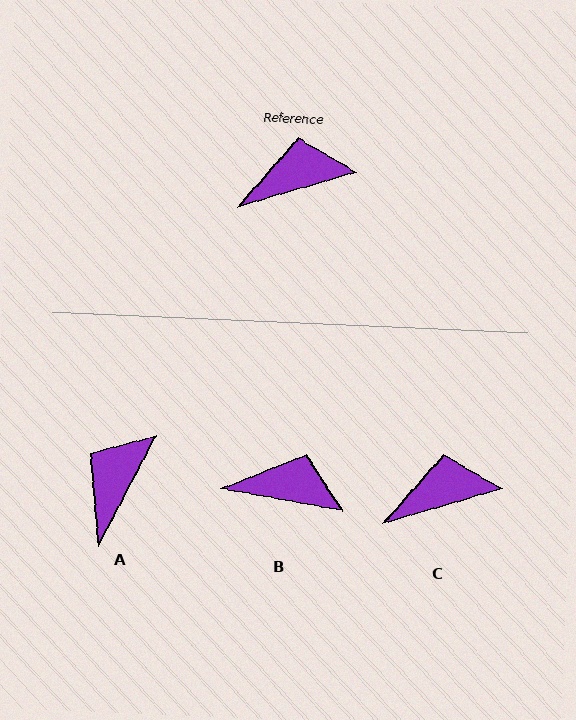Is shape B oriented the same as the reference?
No, it is off by about 27 degrees.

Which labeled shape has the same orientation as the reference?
C.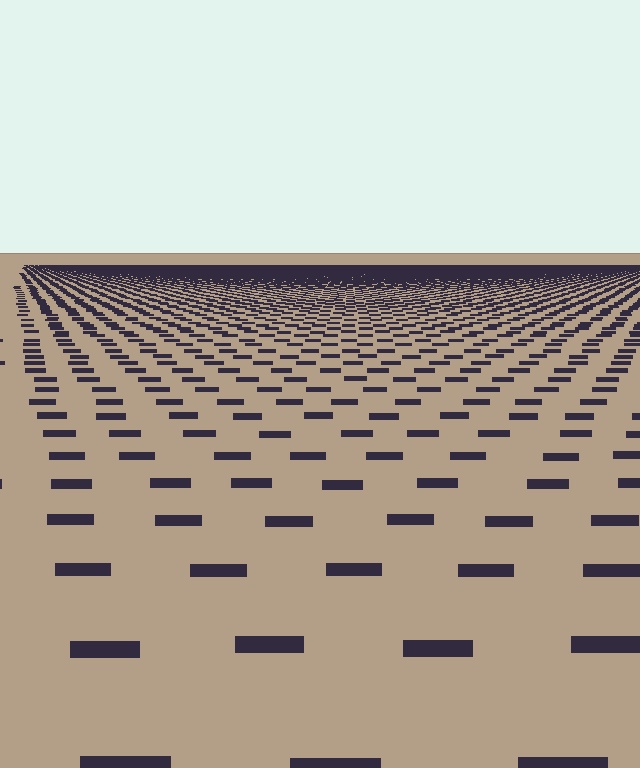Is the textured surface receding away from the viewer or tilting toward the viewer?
The surface is receding away from the viewer. Texture elements get smaller and denser toward the top.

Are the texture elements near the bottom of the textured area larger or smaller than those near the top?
Larger. Near the bottom, elements are closer to the viewer and appear at a bigger on-screen size.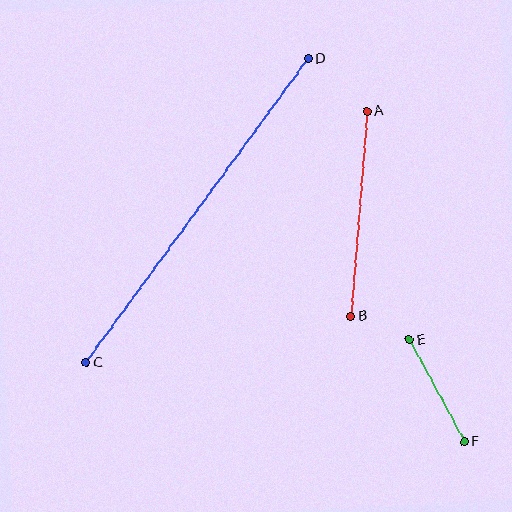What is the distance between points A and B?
The distance is approximately 206 pixels.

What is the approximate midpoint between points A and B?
The midpoint is at approximately (359, 214) pixels.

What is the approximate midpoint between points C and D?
The midpoint is at approximately (197, 211) pixels.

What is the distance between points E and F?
The distance is approximately 116 pixels.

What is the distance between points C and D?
The distance is approximately 376 pixels.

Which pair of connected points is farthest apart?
Points C and D are farthest apart.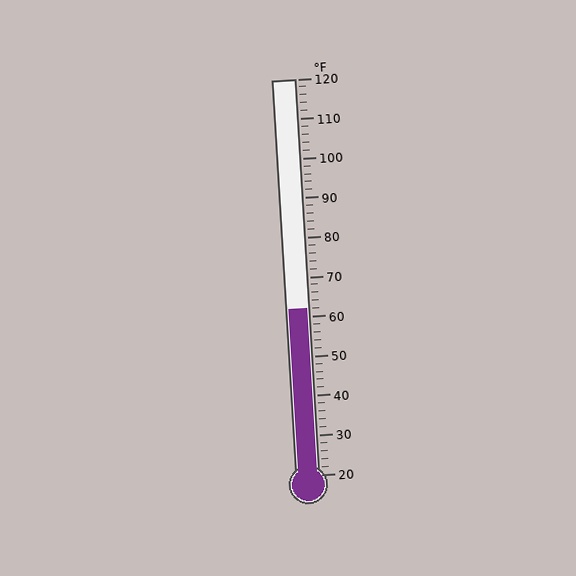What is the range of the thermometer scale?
The thermometer scale ranges from 20°F to 120°F.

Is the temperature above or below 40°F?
The temperature is above 40°F.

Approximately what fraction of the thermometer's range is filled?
The thermometer is filled to approximately 40% of its range.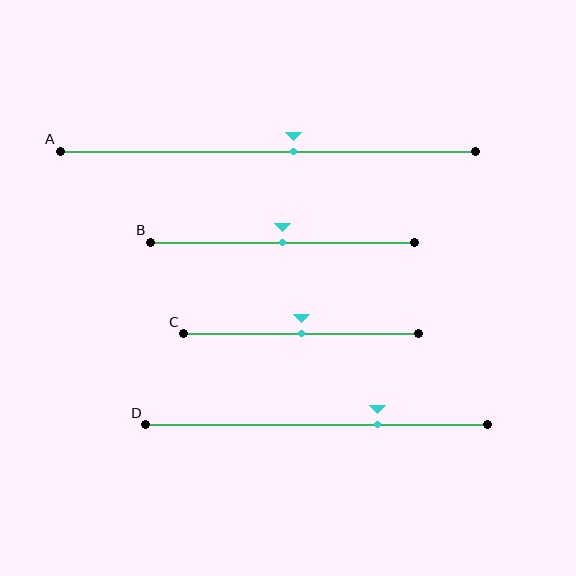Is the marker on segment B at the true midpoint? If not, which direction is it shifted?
Yes, the marker on segment B is at the true midpoint.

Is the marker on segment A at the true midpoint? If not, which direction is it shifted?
No, the marker on segment A is shifted to the right by about 6% of the segment length.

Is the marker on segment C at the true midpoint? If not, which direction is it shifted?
Yes, the marker on segment C is at the true midpoint.